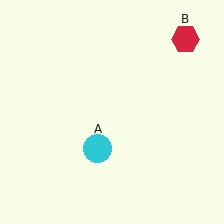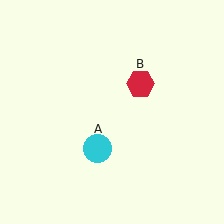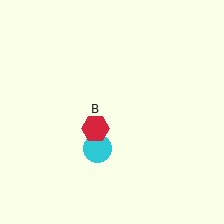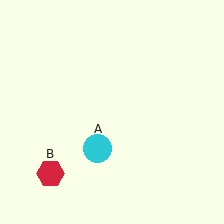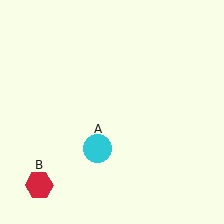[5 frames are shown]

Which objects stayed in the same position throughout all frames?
Cyan circle (object A) remained stationary.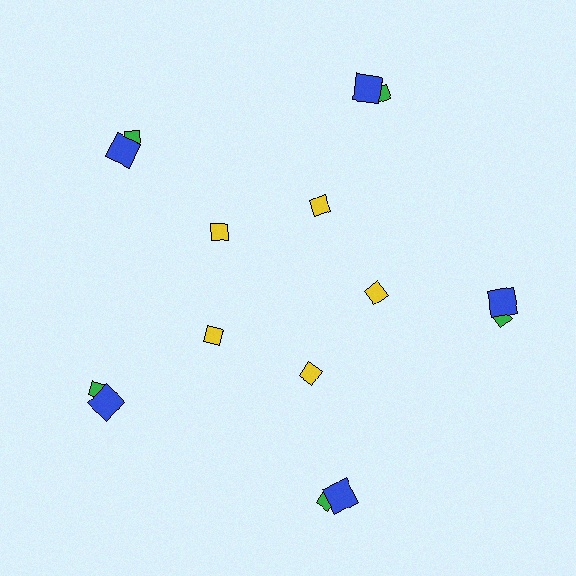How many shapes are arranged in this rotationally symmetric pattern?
There are 15 shapes, arranged in 5 groups of 3.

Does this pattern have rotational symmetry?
Yes, this pattern has 5-fold rotational symmetry. It looks the same after rotating 72 degrees around the center.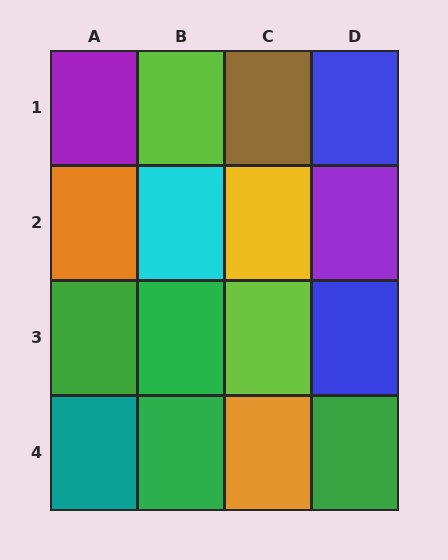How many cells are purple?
2 cells are purple.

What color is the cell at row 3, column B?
Green.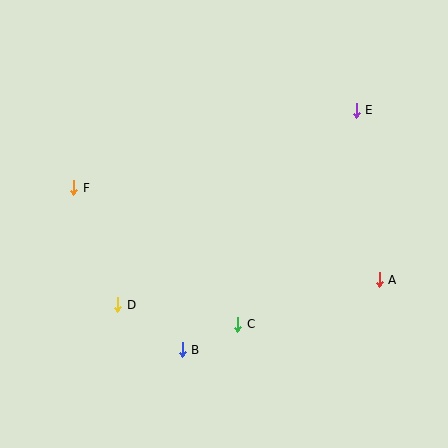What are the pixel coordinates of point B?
Point B is at (182, 350).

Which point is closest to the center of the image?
Point C at (238, 324) is closest to the center.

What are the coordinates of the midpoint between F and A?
The midpoint between F and A is at (226, 234).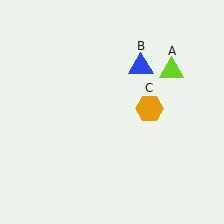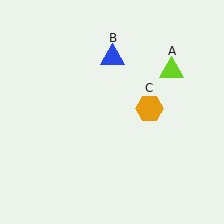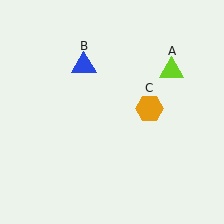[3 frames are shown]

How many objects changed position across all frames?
1 object changed position: blue triangle (object B).